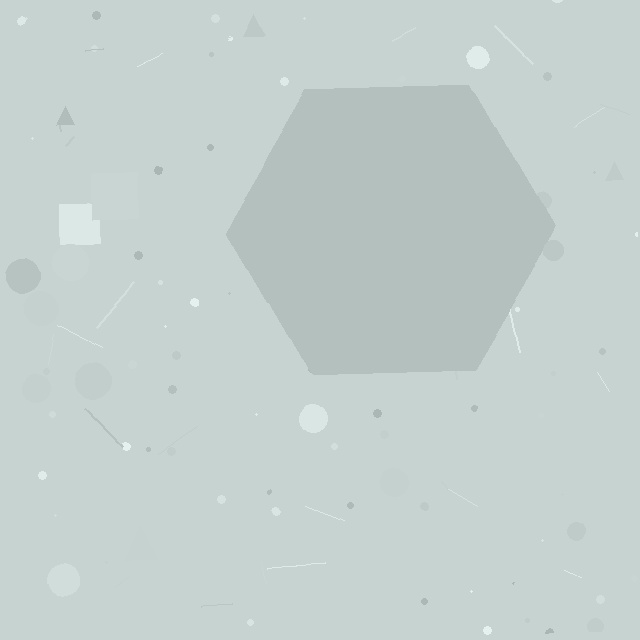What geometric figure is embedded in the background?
A hexagon is embedded in the background.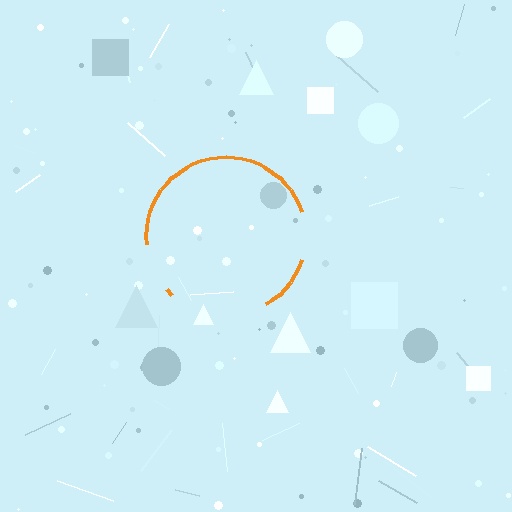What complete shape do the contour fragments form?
The contour fragments form a circle.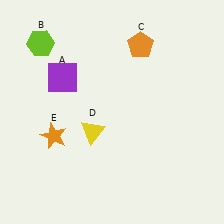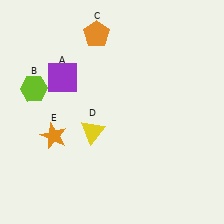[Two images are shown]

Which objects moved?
The objects that moved are: the lime hexagon (B), the orange pentagon (C).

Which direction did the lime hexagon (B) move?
The lime hexagon (B) moved down.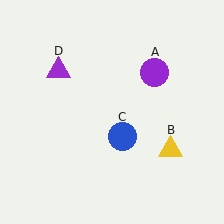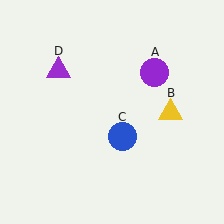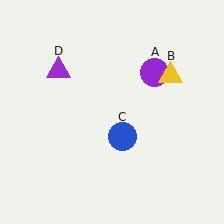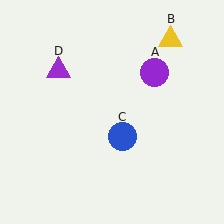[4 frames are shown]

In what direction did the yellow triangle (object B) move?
The yellow triangle (object B) moved up.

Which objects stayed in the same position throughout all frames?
Purple circle (object A) and blue circle (object C) and purple triangle (object D) remained stationary.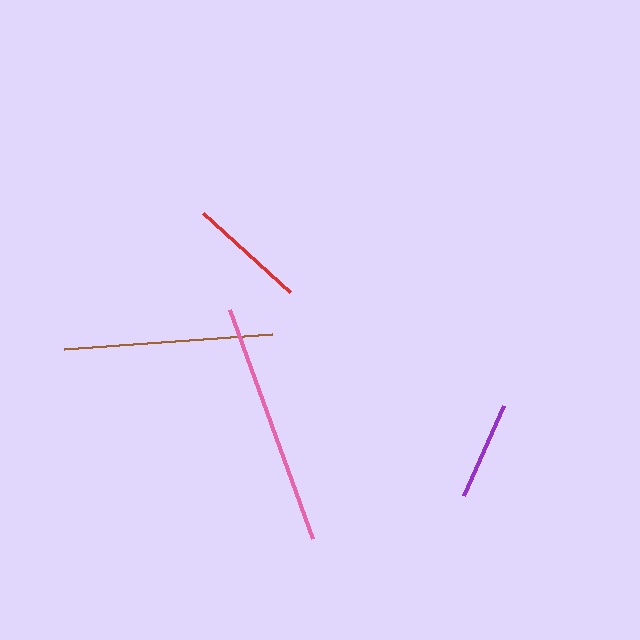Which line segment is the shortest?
The purple line is the shortest at approximately 99 pixels.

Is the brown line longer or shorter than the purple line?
The brown line is longer than the purple line.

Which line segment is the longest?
The pink line is the longest at approximately 244 pixels.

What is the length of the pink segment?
The pink segment is approximately 244 pixels long.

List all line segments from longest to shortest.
From longest to shortest: pink, brown, red, purple.